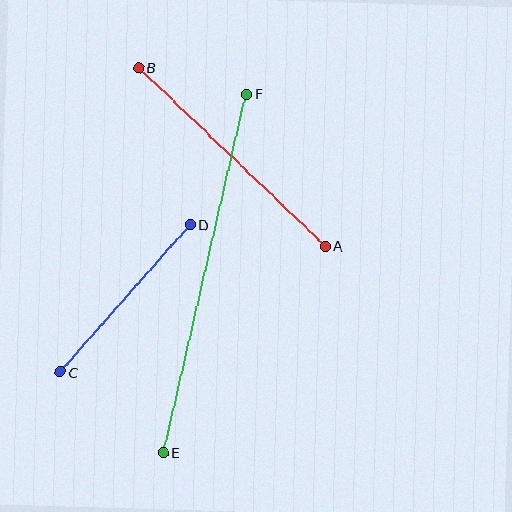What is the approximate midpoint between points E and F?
The midpoint is at approximately (205, 273) pixels.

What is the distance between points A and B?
The distance is approximately 258 pixels.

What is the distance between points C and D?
The distance is approximately 197 pixels.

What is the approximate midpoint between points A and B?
The midpoint is at approximately (232, 157) pixels.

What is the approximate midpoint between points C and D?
The midpoint is at approximately (125, 299) pixels.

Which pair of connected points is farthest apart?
Points E and F are farthest apart.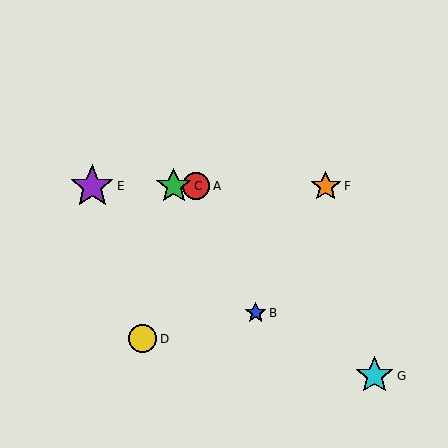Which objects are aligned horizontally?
Objects A, C, E, F are aligned horizontally.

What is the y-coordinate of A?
Object A is at y≈186.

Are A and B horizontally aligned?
No, A is at y≈186 and B is at y≈313.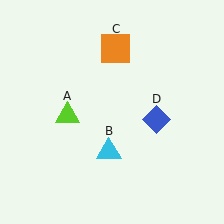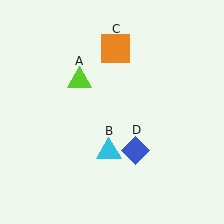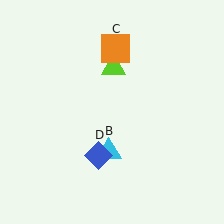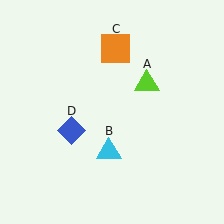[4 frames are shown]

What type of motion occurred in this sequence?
The lime triangle (object A), blue diamond (object D) rotated clockwise around the center of the scene.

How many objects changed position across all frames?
2 objects changed position: lime triangle (object A), blue diamond (object D).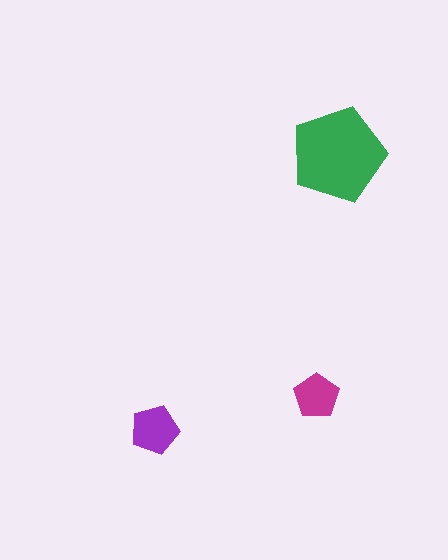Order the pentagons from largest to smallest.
the green one, the purple one, the magenta one.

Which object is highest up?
The green pentagon is topmost.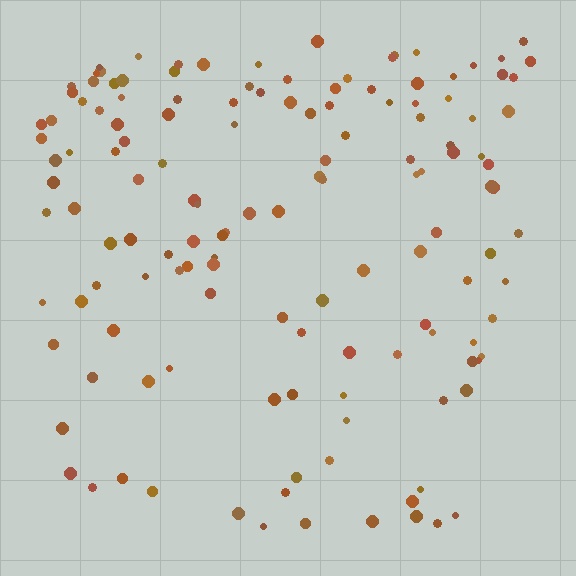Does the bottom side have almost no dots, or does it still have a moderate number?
Still a moderate number, just noticeably fewer than the top.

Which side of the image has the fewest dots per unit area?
The bottom.